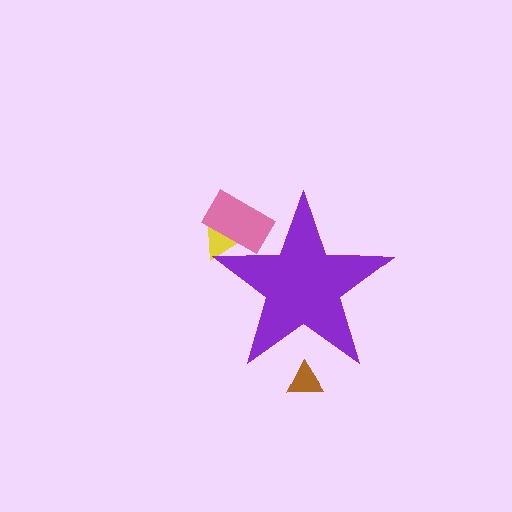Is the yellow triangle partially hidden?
Yes, the yellow triangle is partially hidden behind the purple star.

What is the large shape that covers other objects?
A purple star.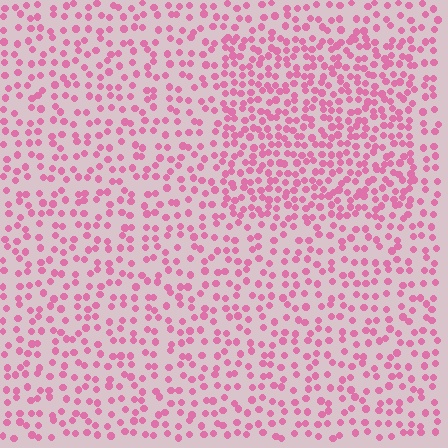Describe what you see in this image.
The image contains small pink elements arranged at two different densities. A rectangle-shaped region is visible where the elements are more densely packed than the surrounding area.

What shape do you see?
I see a rectangle.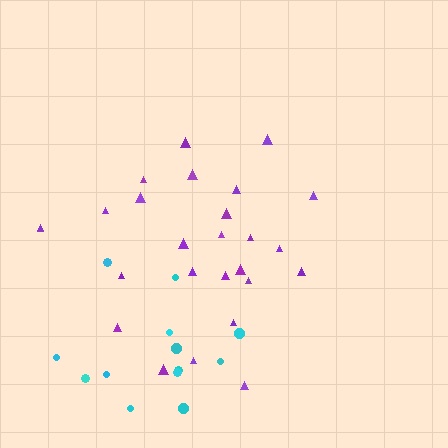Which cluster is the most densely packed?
Purple.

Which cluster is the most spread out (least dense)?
Cyan.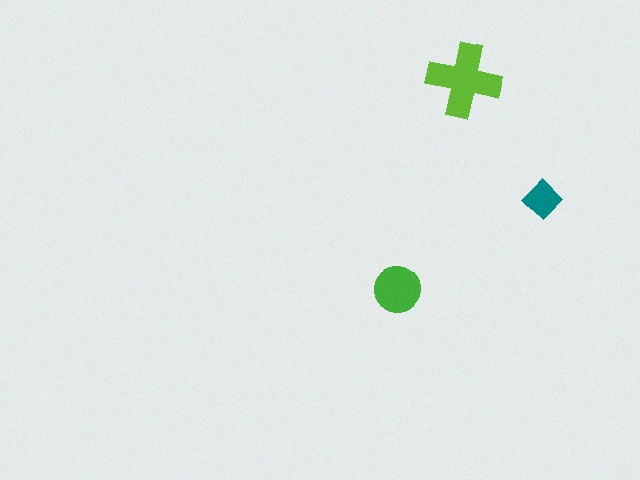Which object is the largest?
The lime cross.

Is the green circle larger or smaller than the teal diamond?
Larger.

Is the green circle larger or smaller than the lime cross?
Smaller.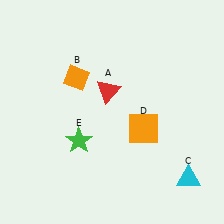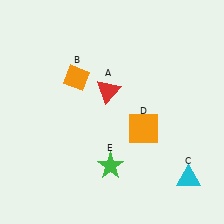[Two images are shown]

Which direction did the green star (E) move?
The green star (E) moved right.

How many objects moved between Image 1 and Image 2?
1 object moved between the two images.